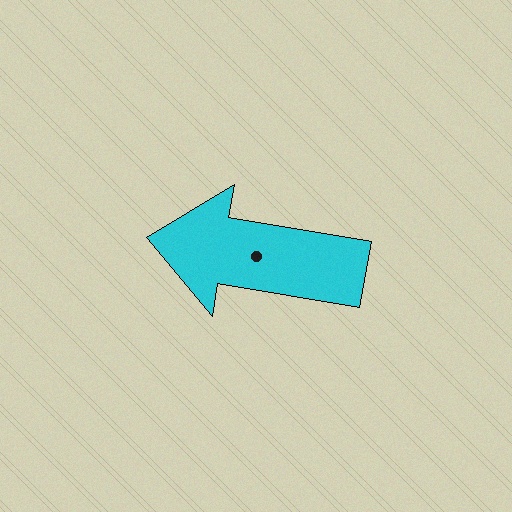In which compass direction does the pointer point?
West.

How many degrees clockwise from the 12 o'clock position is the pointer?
Approximately 280 degrees.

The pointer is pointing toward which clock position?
Roughly 9 o'clock.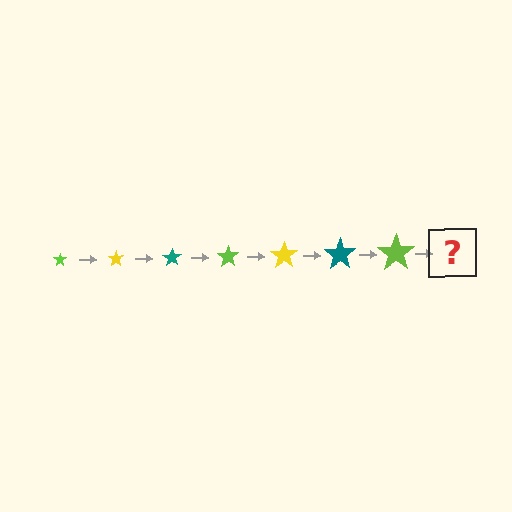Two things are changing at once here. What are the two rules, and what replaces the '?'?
The two rules are that the star grows larger each step and the color cycles through lime, yellow, and teal. The '?' should be a yellow star, larger than the previous one.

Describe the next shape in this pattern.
It should be a yellow star, larger than the previous one.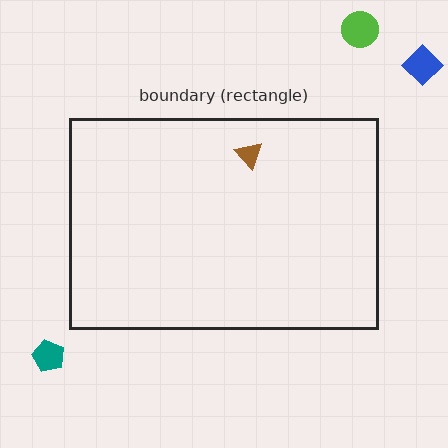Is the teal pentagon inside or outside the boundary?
Outside.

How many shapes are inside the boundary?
1 inside, 3 outside.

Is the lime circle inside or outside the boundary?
Outside.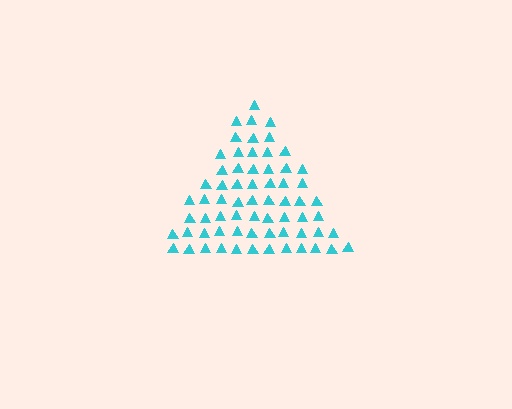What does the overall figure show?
The overall figure shows a triangle.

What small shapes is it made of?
It is made of small triangles.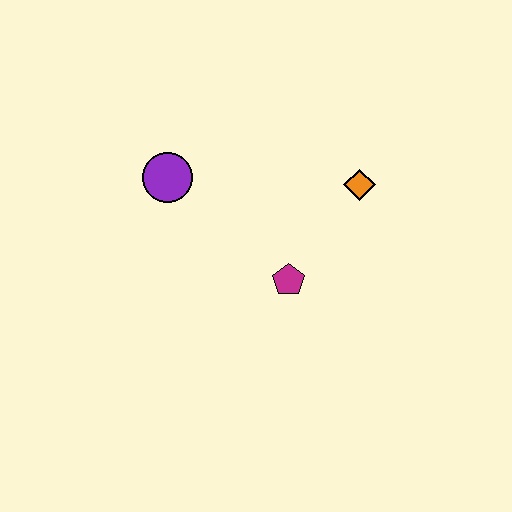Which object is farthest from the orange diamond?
The purple circle is farthest from the orange diamond.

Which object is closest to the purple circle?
The magenta pentagon is closest to the purple circle.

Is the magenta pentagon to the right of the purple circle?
Yes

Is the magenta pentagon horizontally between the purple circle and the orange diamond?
Yes